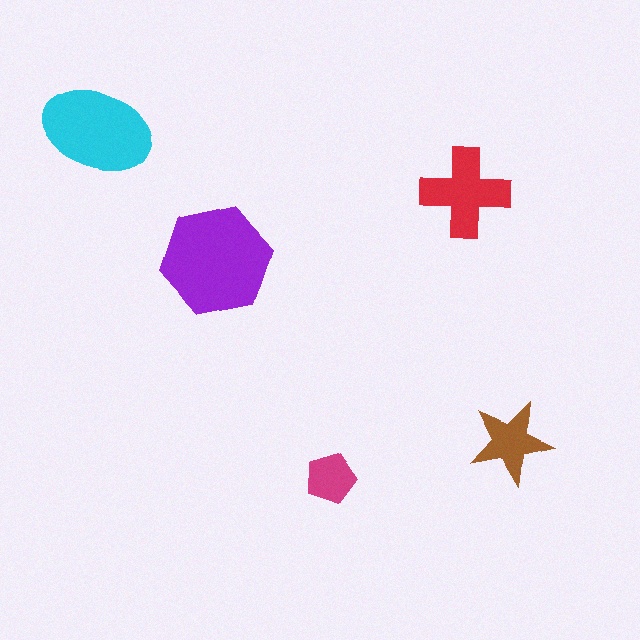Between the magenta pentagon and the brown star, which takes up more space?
The brown star.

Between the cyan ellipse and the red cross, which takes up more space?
The cyan ellipse.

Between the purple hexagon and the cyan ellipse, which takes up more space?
The purple hexagon.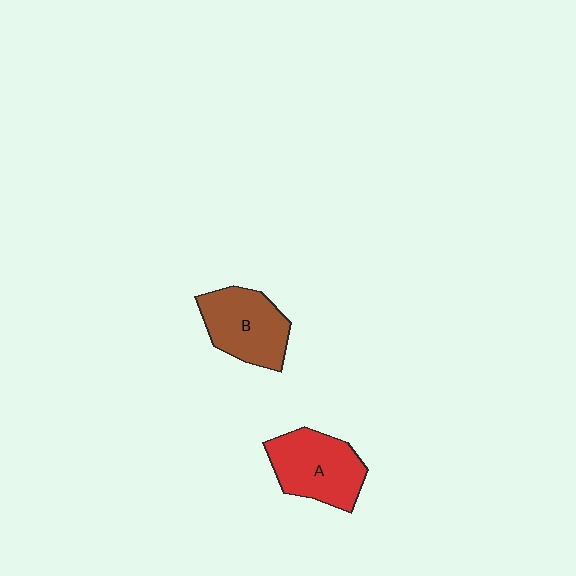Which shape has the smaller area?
Shape B (brown).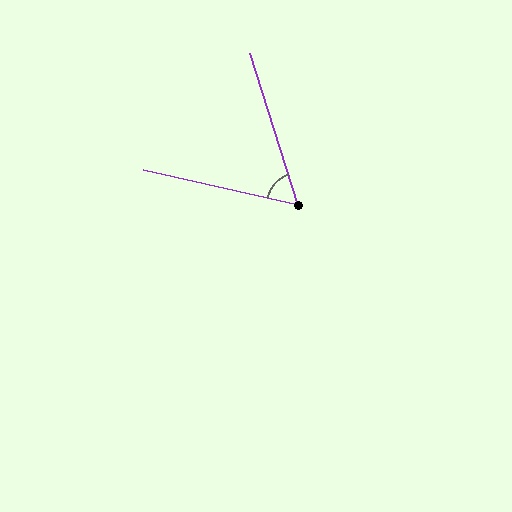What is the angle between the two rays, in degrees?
Approximately 60 degrees.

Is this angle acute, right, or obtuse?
It is acute.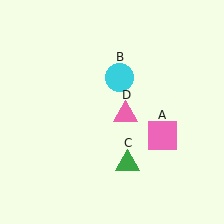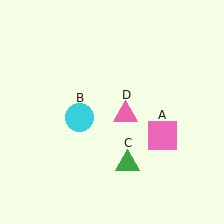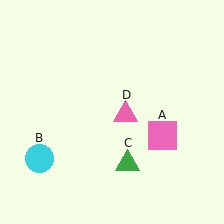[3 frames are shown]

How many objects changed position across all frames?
1 object changed position: cyan circle (object B).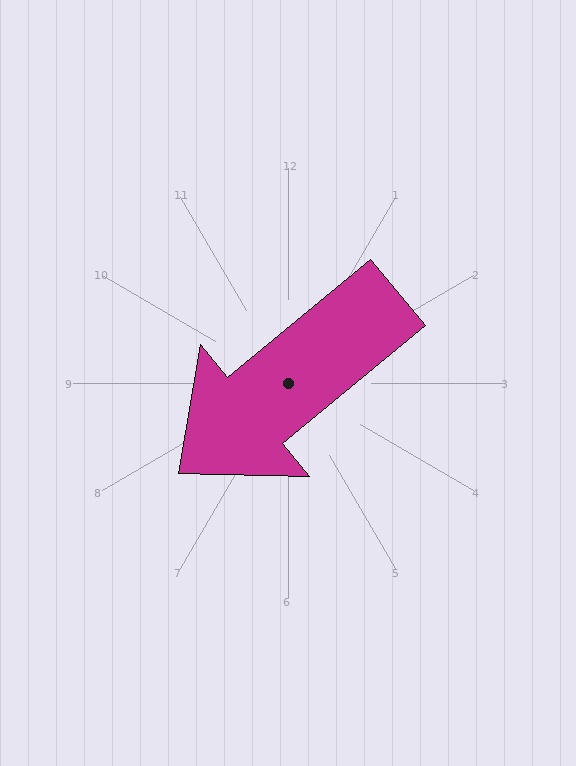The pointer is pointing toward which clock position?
Roughly 8 o'clock.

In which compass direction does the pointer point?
Southwest.